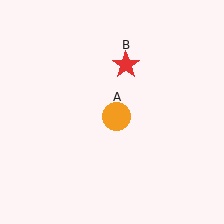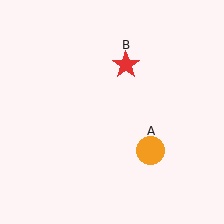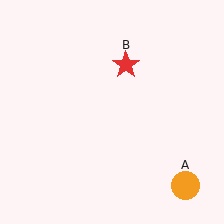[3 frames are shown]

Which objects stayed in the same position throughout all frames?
Red star (object B) remained stationary.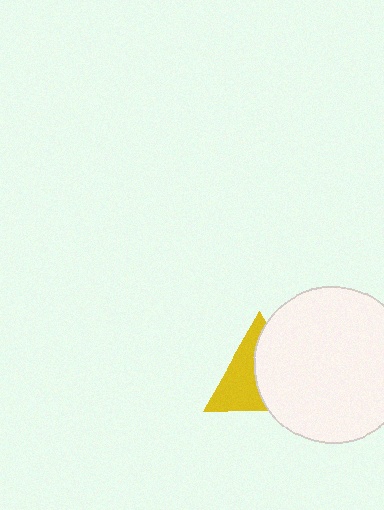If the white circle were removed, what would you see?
You would see the complete yellow triangle.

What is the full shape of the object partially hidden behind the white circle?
The partially hidden object is a yellow triangle.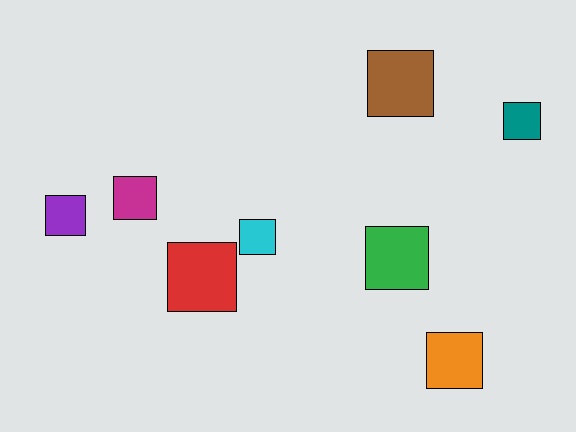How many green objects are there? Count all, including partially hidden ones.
There is 1 green object.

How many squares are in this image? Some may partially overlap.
There are 8 squares.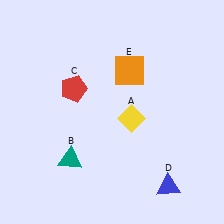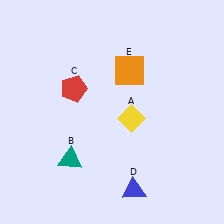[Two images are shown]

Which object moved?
The blue triangle (D) moved left.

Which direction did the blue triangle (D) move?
The blue triangle (D) moved left.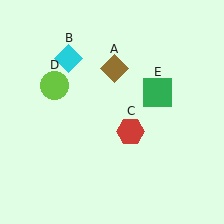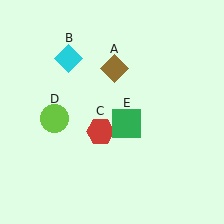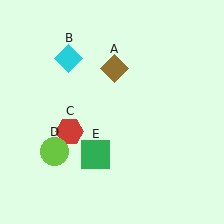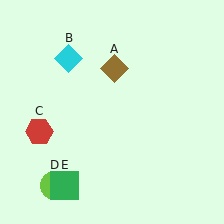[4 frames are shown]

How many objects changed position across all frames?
3 objects changed position: red hexagon (object C), lime circle (object D), green square (object E).